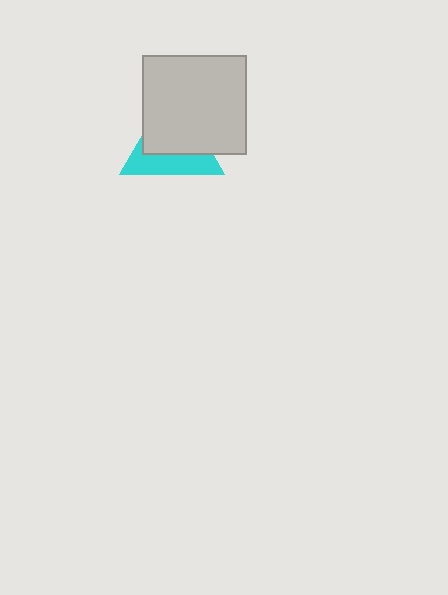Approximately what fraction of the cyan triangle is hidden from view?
Roughly 59% of the cyan triangle is hidden behind the light gray rectangle.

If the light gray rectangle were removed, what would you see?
You would see the complete cyan triangle.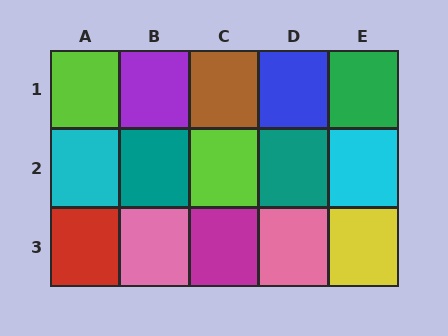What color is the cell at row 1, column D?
Blue.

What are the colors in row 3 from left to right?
Red, pink, magenta, pink, yellow.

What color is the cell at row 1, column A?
Lime.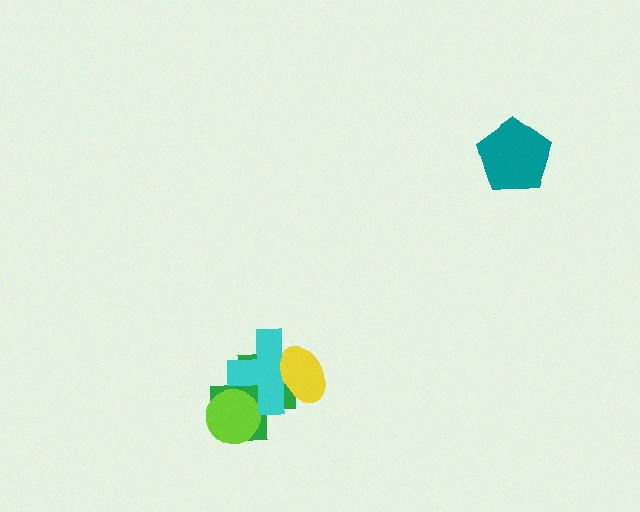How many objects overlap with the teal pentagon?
0 objects overlap with the teal pentagon.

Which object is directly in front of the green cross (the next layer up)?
The lime circle is directly in front of the green cross.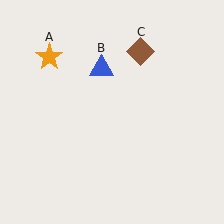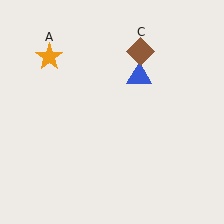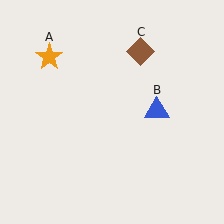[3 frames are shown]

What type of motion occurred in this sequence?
The blue triangle (object B) rotated clockwise around the center of the scene.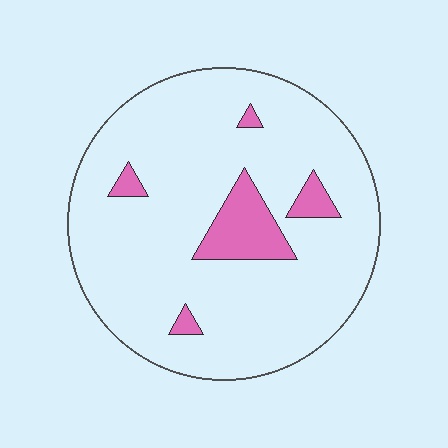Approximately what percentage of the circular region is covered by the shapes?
Approximately 10%.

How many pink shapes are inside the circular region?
5.